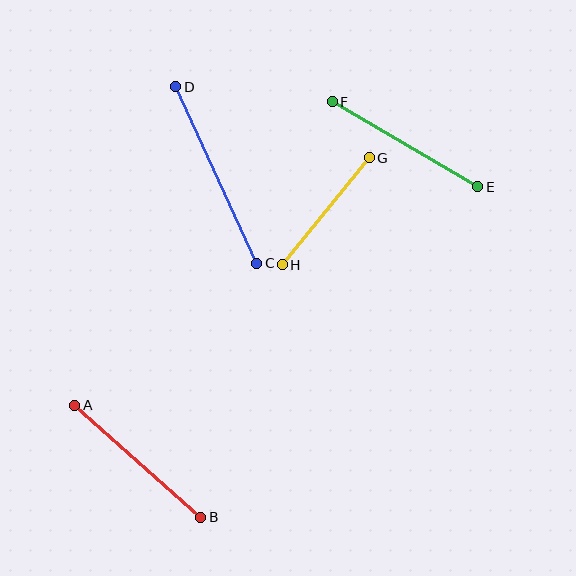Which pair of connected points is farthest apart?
Points C and D are farthest apart.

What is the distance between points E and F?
The distance is approximately 168 pixels.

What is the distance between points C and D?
The distance is approximately 195 pixels.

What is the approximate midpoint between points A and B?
The midpoint is at approximately (138, 461) pixels.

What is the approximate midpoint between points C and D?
The midpoint is at approximately (216, 175) pixels.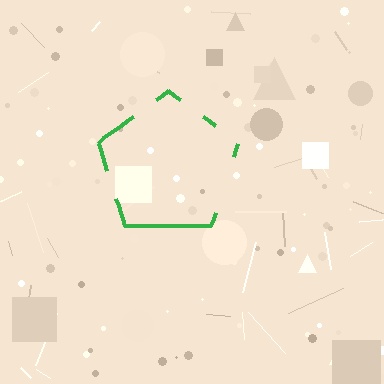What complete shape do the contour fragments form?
The contour fragments form a pentagon.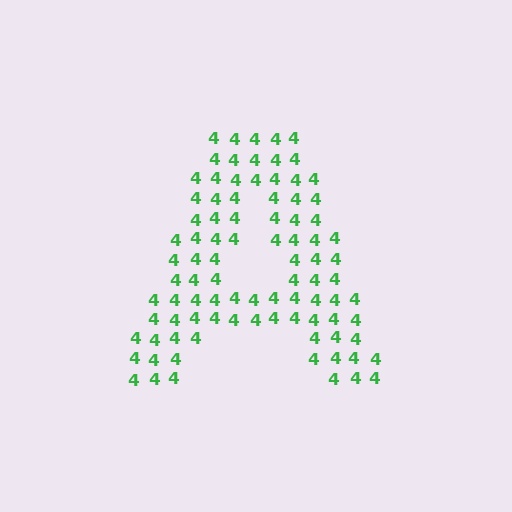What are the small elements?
The small elements are digit 4's.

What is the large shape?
The large shape is the letter A.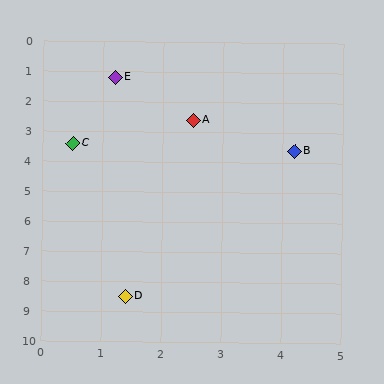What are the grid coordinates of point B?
Point B is at approximately (4.2, 3.6).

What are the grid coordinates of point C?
Point C is at approximately (0.5, 3.4).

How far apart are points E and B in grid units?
Points E and B are about 3.8 grid units apart.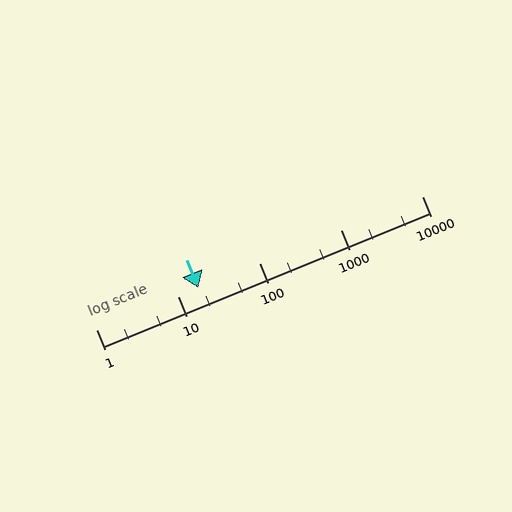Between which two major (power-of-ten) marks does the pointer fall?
The pointer is between 10 and 100.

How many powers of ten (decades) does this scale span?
The scale spans 4 decades, from 1 to 10000.